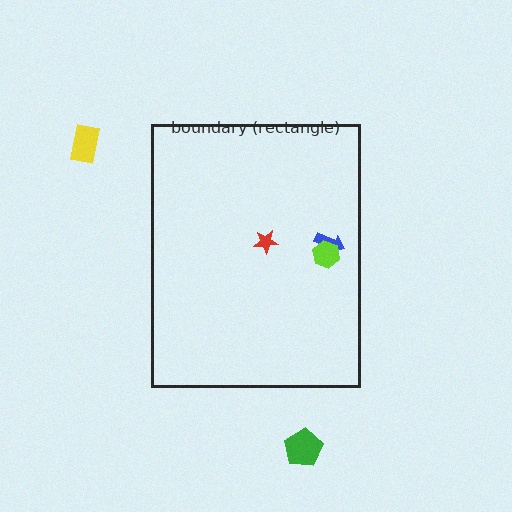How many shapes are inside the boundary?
3 inside, 2 outside.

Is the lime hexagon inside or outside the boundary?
Inside.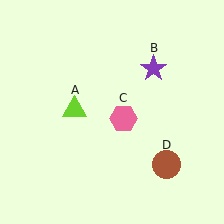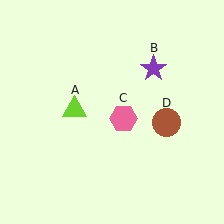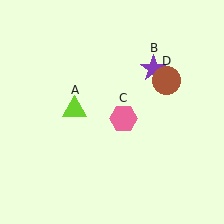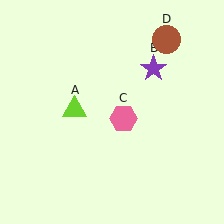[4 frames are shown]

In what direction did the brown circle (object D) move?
The brown circle (object D) moved up.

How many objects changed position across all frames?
1 object changed position: brown circle (object D).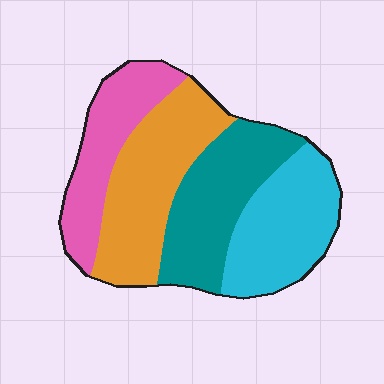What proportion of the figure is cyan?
Cyan takes up about one quarter (1/4) of the figure.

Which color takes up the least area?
Pink, at roughly 20%.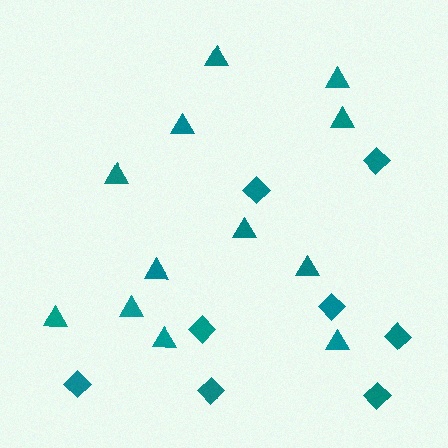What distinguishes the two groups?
There are 2 groups: one group of triangles (12) and one group of diamonds (8).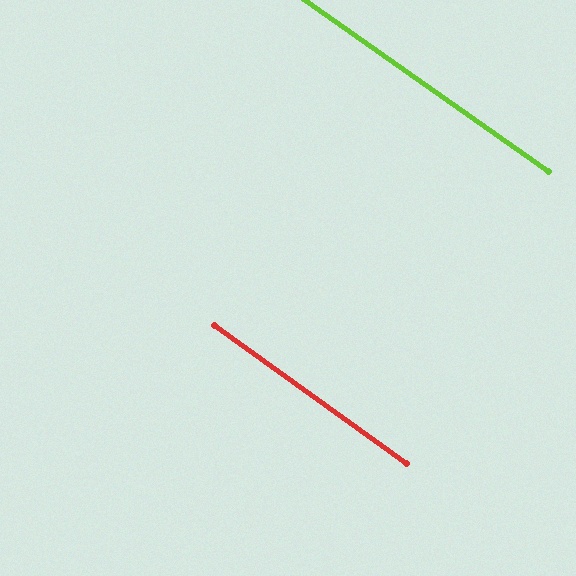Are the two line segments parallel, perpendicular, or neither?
Parallel — their directions differ by only 0.5°.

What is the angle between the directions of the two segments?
Approximately 1 degree.